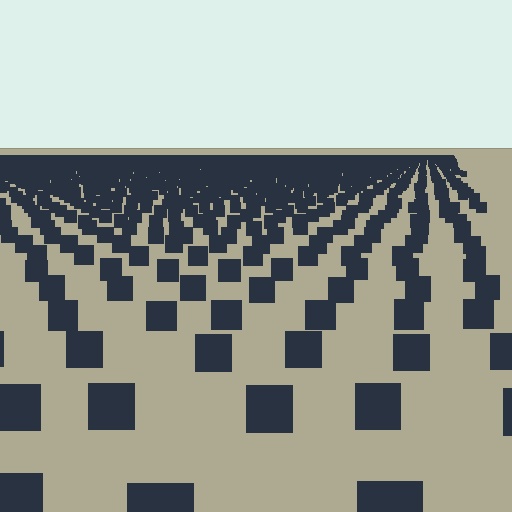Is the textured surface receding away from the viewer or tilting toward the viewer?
The surface is receding away from the viewer. Texture elements get smaller and denser toward the top.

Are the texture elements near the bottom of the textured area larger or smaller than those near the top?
Larger. Near the bottom, elements are closer to the viewer and appear at a bigger on-screen size.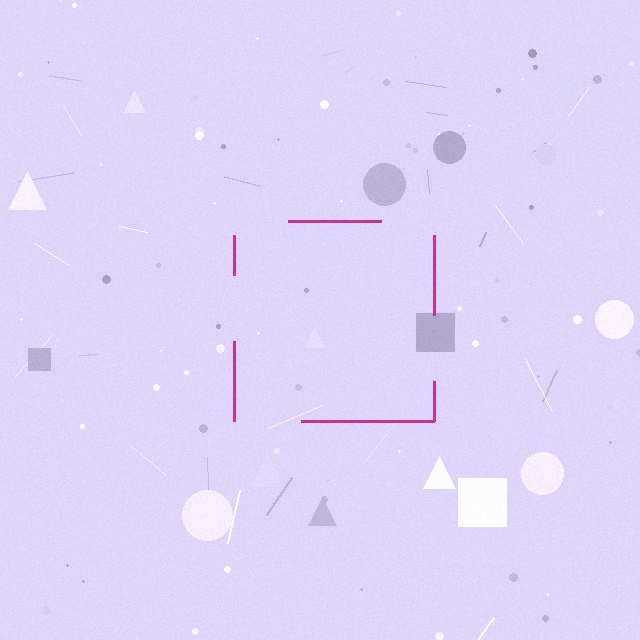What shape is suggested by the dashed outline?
The dashed outline suggests a square.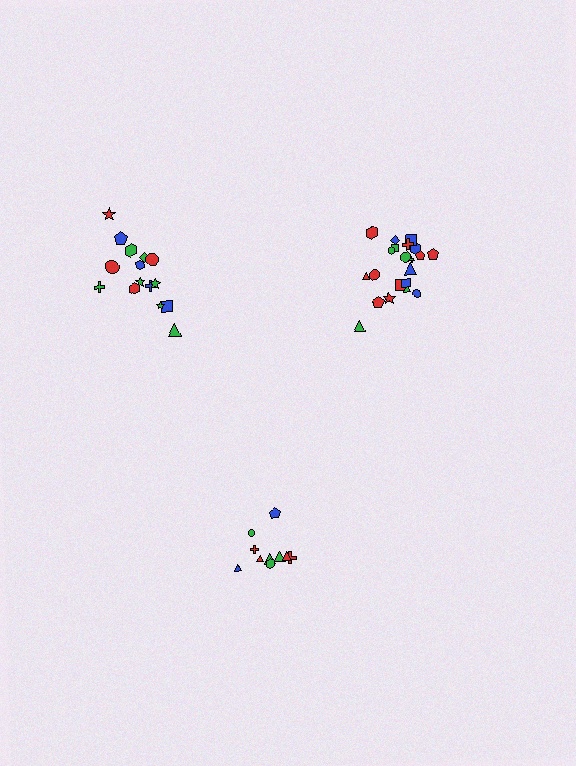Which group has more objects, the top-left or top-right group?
The top-right group.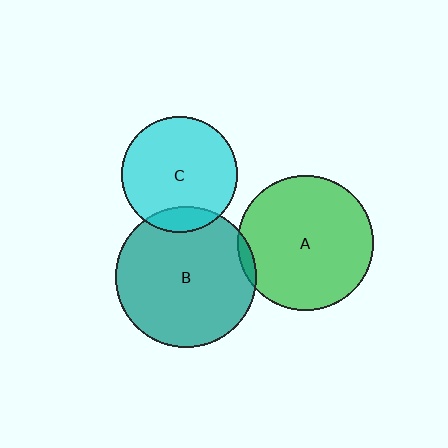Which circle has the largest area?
Circle B (teal).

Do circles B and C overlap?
Yes.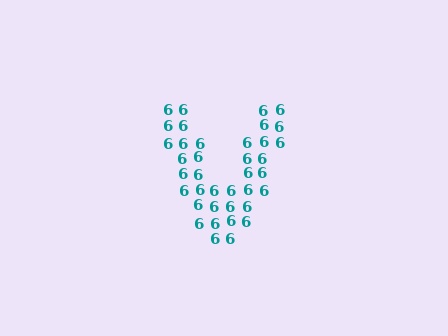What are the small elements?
The small elements are digit 6's.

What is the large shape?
The large shape is the letter V.